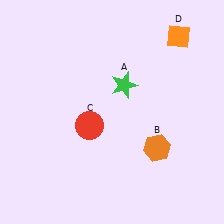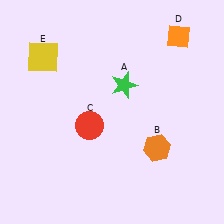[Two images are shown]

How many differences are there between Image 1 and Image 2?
There is 1 difference between the two images.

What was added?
A yellow square (E) was added in Image 2.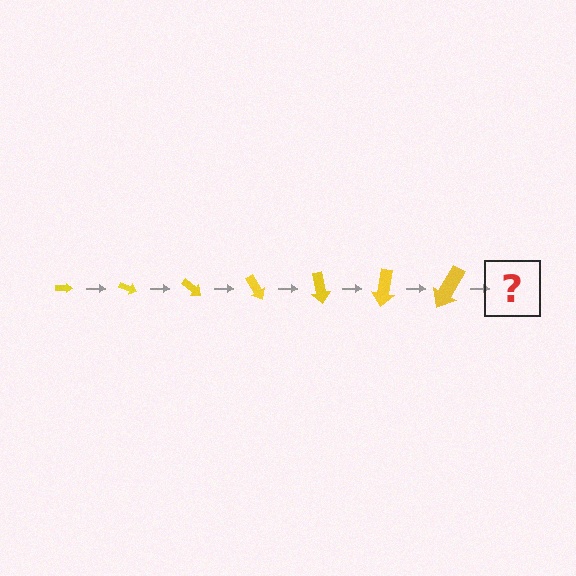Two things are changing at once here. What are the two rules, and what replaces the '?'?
The two rules are that the arrow grows larger each step and it rotates 20 degrees each step. The '?' should be an arrow, larger than the previous one and rotated 140 degrees from the start.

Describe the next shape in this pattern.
It should be an arrow, larger than the previous one and rotated 140 degrees from the start.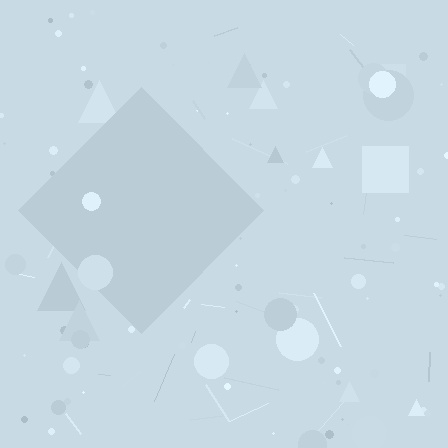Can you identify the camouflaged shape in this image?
The camouflaged shape is a diamond.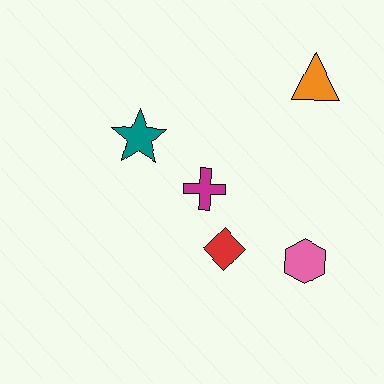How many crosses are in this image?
There is 1 cross.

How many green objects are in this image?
There are no green objects.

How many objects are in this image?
There are 5 objects.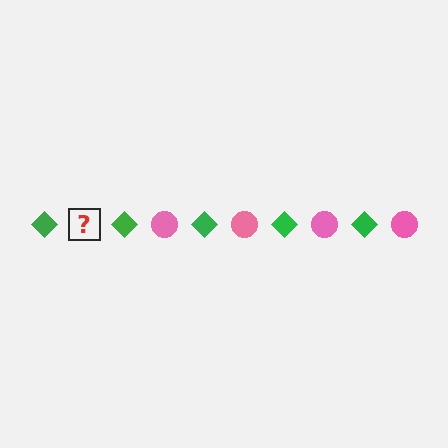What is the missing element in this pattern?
The missing element is a pink circle.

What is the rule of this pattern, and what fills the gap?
The rule is that the pattern alternates between green diamond and pink circle. The gap should be filled with a pink circle.